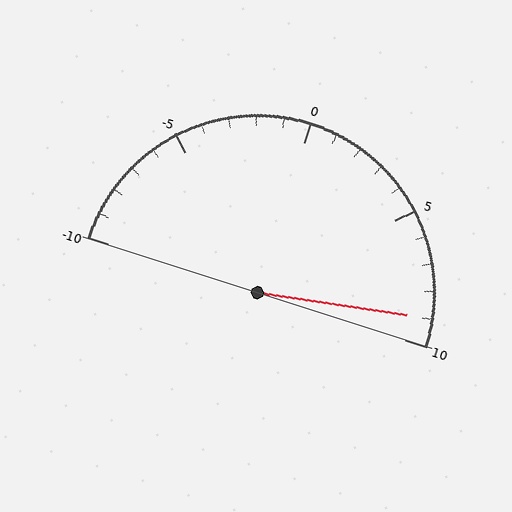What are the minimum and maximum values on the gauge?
The gauge ranges from -10 to 10.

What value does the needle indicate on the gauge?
The needle indicates approximately 9.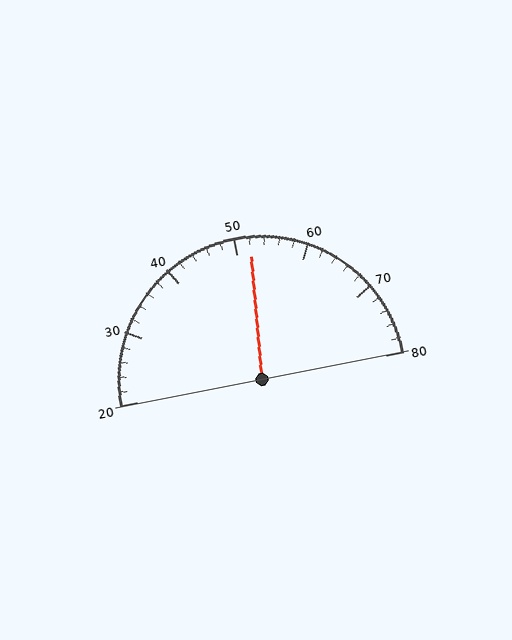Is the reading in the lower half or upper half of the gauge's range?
The reading is in the upper half of the range (20 to 80).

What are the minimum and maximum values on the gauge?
The gauge ranges from 20 to 80.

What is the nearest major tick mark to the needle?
The nearest major tick mark is 50.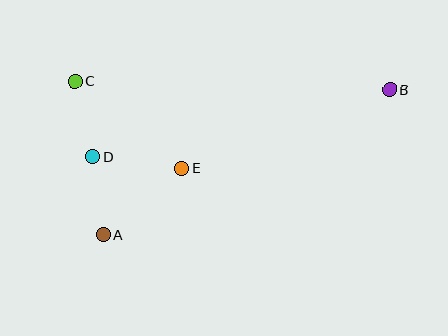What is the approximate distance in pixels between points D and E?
The distance between D and E is approximately 90 pixels.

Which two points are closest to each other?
Points C and D are closest to each other.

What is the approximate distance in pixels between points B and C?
The distance between B and C is approximately 315 pixels.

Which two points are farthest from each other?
Points A and B are farthest from each other.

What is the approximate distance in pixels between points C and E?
The distance between C and E is approximately 138 pixels.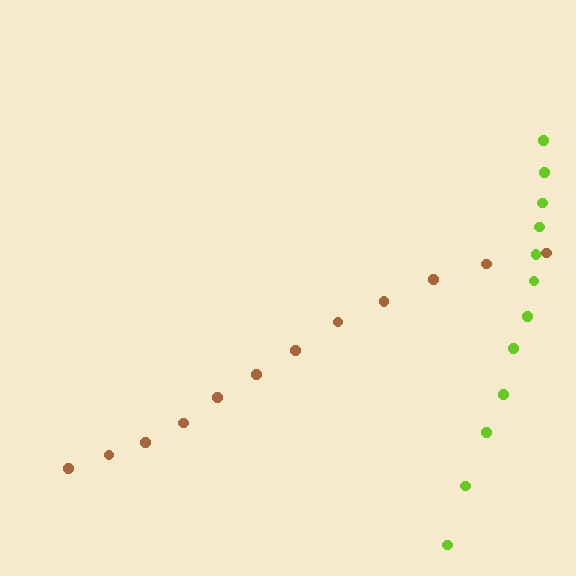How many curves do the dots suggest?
There are 2 distinct paths.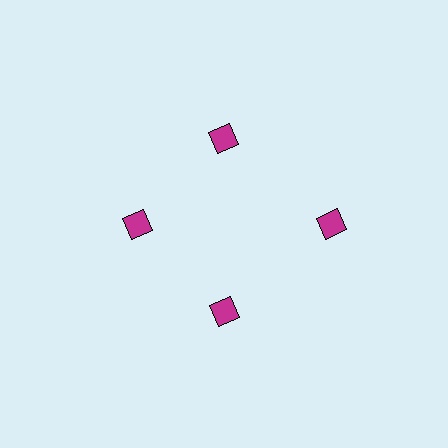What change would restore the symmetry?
The symmetry would be restored by moving it inward, back onto the ring so that all 4 squares sit at equal angles and equal distance from the center.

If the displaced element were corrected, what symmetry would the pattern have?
It would have 4-fold rotational symmetry — the pattern would map onto itself every 90 degrees.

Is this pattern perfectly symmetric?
No. The 4 magenta squares are arranged in a ring, but one element near the 3 o'clock position is pushed outward from the center, breaking the 4-fold rotational symmetry.